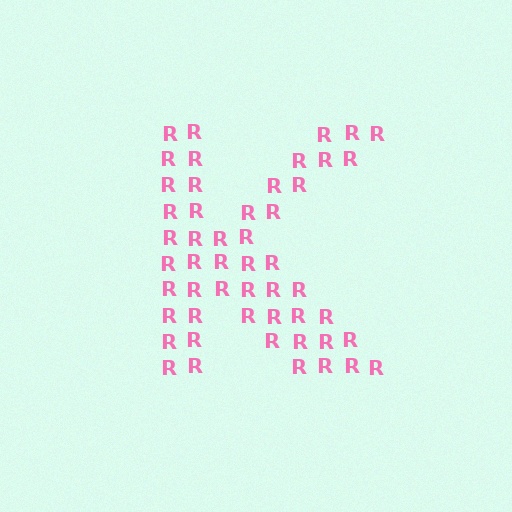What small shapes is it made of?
It is made of small letter R's.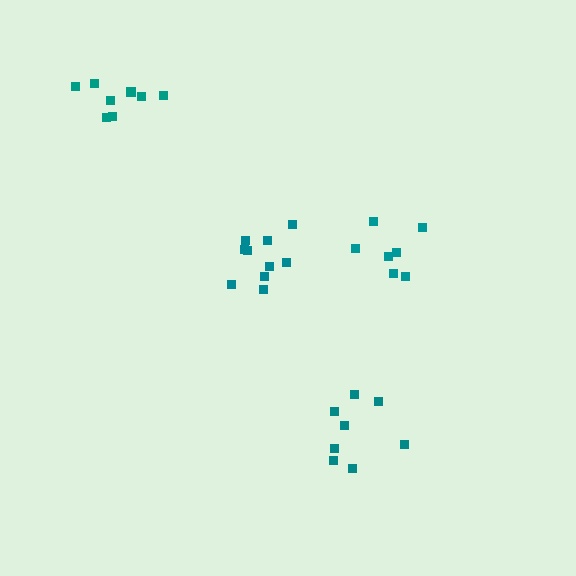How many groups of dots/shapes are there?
There are 4 groups.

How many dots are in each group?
Group 1: 7 dots, Group 2: 10 dots, Group 3: 8 dots, Group 4: 8 dots (33 total).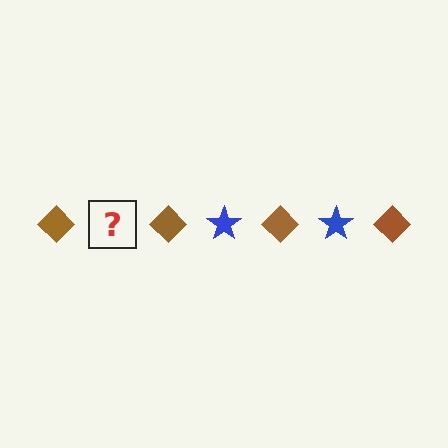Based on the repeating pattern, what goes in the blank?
The blank should be a blue star.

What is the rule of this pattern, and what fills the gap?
The rule is that the pattern alternates between brown diamond and blue star. The gap should be filled with a blue star.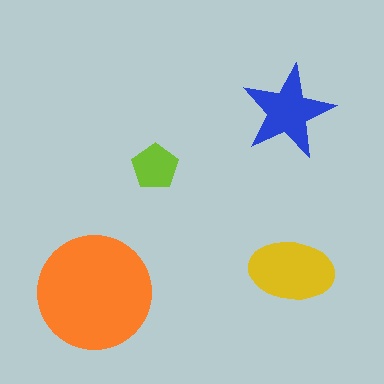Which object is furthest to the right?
The yellow ellipse is rightmost.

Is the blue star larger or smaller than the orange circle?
Smaller.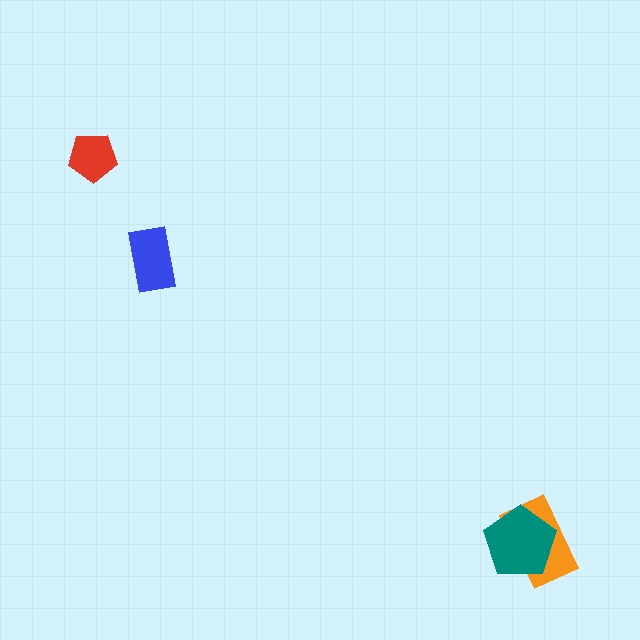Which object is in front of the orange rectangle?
The teal pentagon is in front of the orange rectangle.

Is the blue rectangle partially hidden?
No, no other shape covers it.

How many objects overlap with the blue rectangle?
0 objects overlap with the blue rectangle.